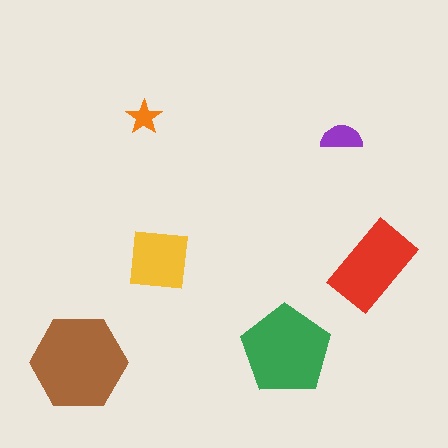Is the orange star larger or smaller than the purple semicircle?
Smaller.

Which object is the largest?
The brown hexagon.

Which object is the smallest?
The orange star.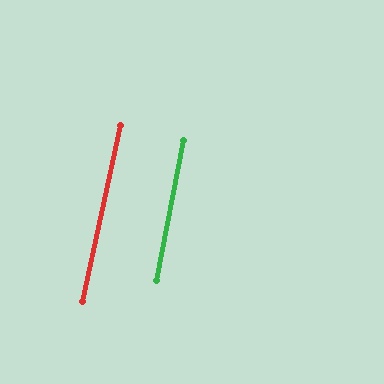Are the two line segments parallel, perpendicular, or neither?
Parallel — their directions differ by only 1.1°.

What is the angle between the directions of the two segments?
Approximately 1 degree.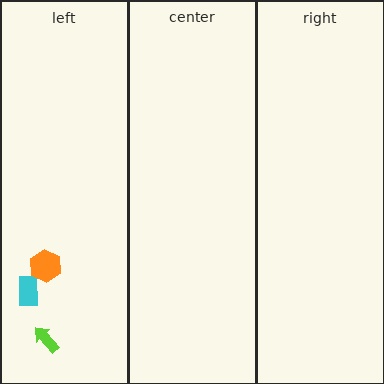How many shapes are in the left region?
3.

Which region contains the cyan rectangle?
The left region.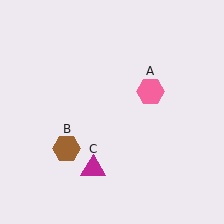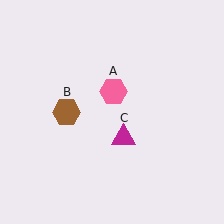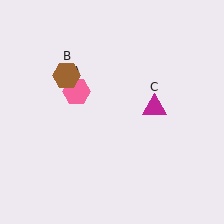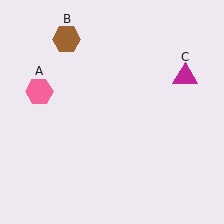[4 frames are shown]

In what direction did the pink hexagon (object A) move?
The pink hexagon (object A) moved left.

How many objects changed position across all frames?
3 objects changed position: pink hexagon (object A), brown hexagon (object B), magenta triangle (object C).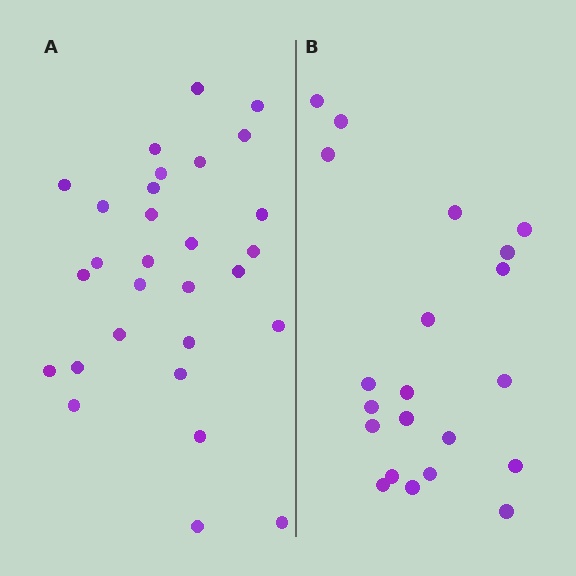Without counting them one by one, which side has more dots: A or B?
Region A (the left region) has more dots.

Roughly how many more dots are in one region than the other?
Region A has roughly 8 or so more dots than region B.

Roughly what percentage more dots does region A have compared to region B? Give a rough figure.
About 40% more.